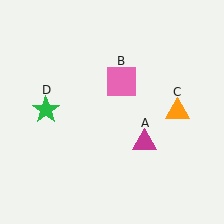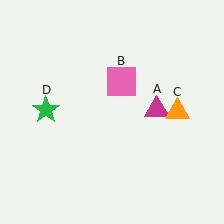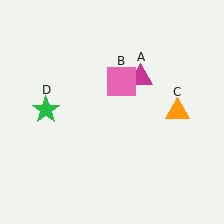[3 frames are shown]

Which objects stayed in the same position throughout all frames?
Pink square (object B) and orange triangle (object C) and green star (object D) remained stationary.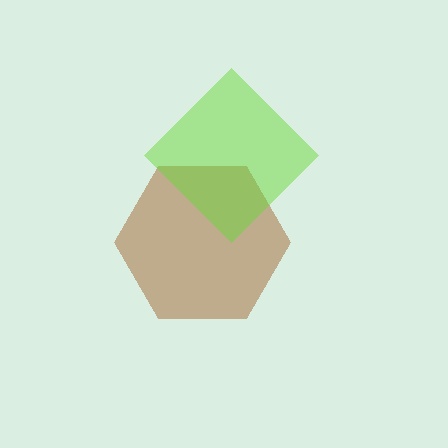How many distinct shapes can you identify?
There are 2 distinct shapes: a brown hexagon, a lime diamond.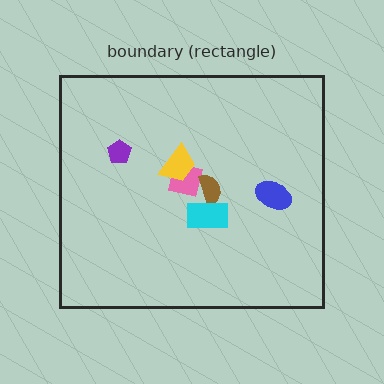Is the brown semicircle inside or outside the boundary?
Inside.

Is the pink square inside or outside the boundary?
Inside.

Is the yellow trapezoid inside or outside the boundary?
Inside.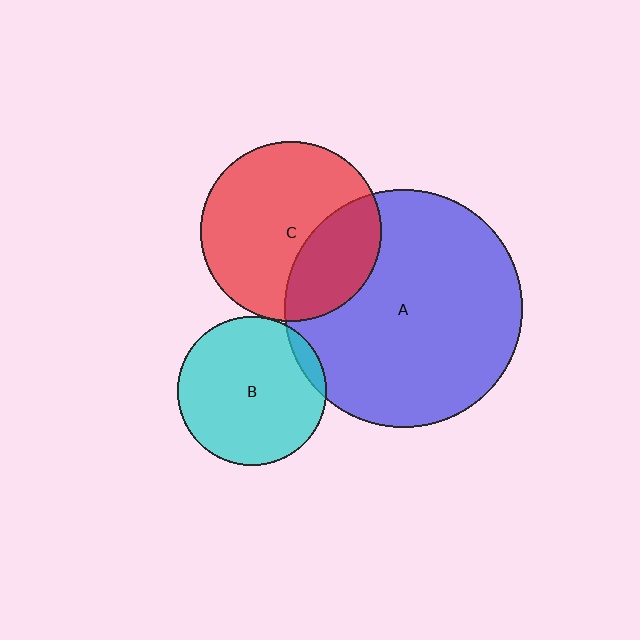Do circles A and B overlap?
Yes.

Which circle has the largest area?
Circle A (blue).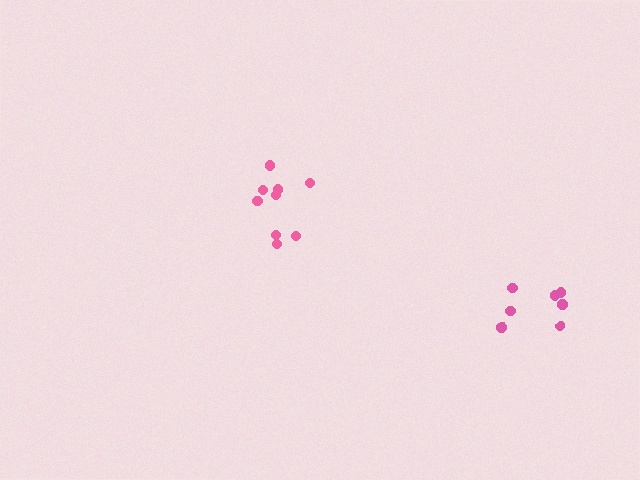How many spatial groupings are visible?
There are 2 spatial groupings.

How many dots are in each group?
Group 1: 9 dots, Group 2: 7 dots (16 total).